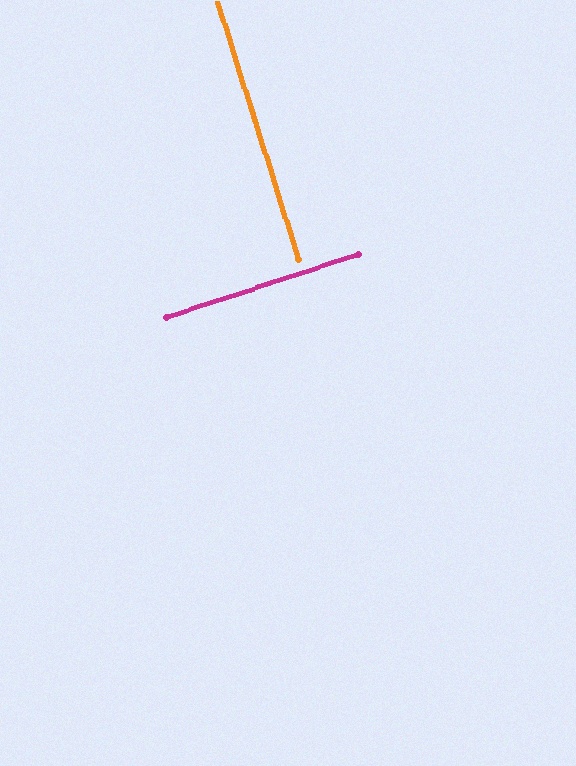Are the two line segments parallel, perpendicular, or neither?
Perpendicular — they meet at approximately 89°.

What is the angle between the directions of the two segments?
Approximately 89 degrees.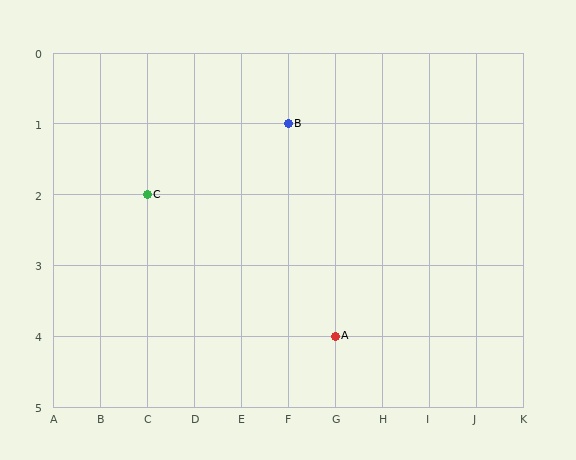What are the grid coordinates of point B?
Point B is at grid coordinates (F, 1).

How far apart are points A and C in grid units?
Points A and C are 4 columns and 2 rows apart (about 4.5 grid units diagonally).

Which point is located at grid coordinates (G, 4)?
Point A is at (G, 4).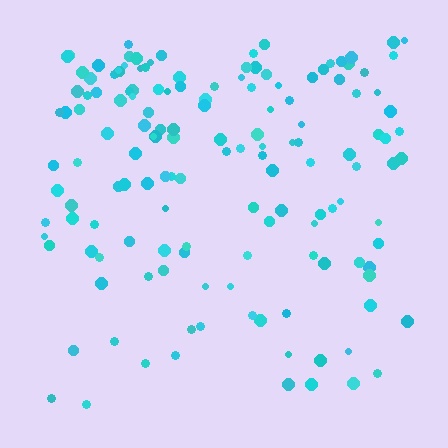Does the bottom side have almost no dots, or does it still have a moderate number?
Still a moderate number, just noticeably fewer than the top.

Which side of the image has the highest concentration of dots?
The top.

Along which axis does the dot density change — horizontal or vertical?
Vertical.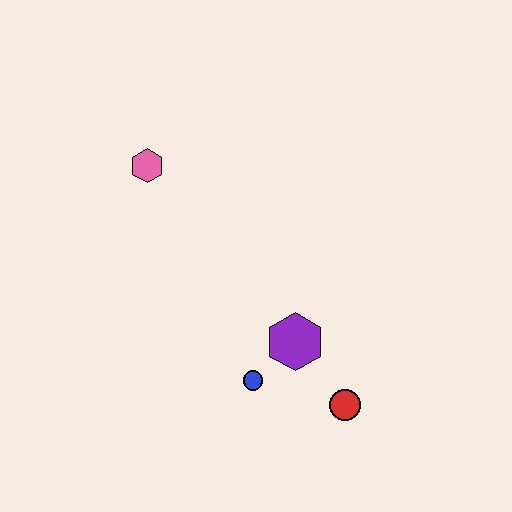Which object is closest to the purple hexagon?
The blue circle is closest to the purple hexagon.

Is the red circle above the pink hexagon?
No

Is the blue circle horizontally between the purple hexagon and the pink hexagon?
Yes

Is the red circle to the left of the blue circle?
No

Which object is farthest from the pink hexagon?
The red circle is farthest from the pink hexagon.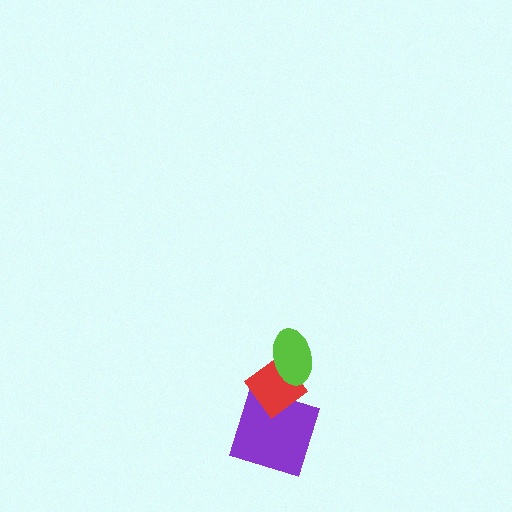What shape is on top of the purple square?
The red diamond is on top of the purple square.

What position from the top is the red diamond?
The red diamond is 2nd from the top.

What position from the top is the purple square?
The purple square is 3rd from the top.